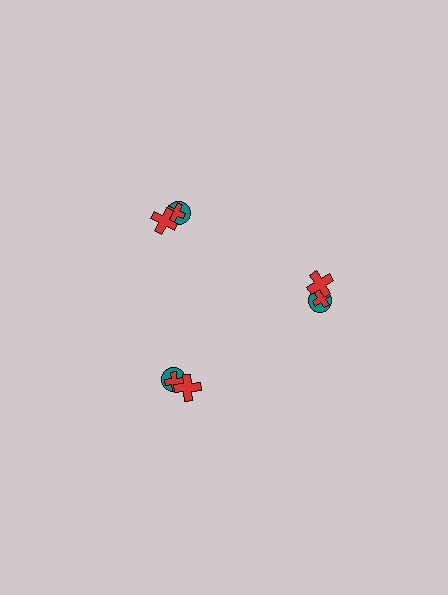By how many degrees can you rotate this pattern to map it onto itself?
The pattern maps onto itself every 120 degrees of rotation.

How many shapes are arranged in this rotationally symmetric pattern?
There are 9 shapes, arranged in 3 groups of 3.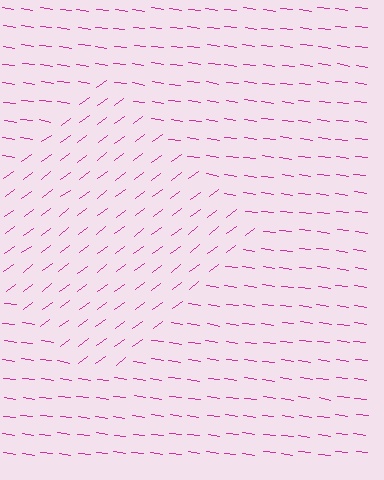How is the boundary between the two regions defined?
The boundary is defined purely by a change in line orientation (approximately 45 degrees difference). All lines are the same color and thickness.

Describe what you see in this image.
The image is filled with small magenta line segments. A diamond region in the image has lines oriented differently from the surrounding lines, creating a visible texture boundary.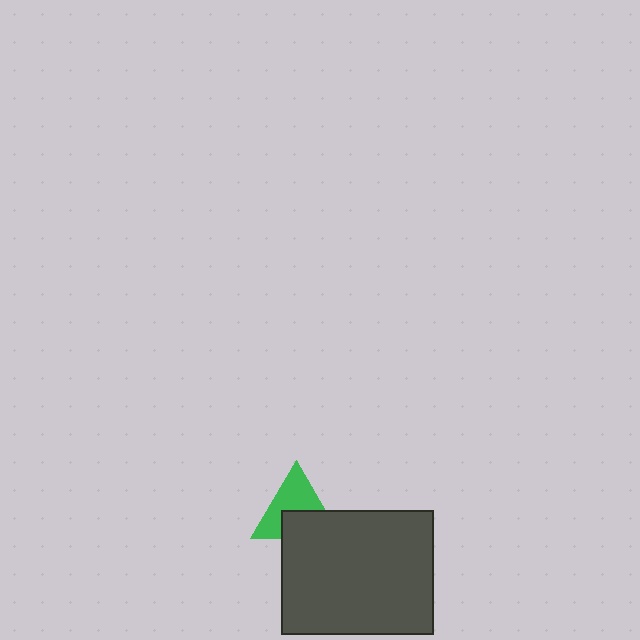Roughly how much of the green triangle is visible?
About half of it is visible (roughly 58%).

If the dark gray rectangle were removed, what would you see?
You would see the complete green triangle.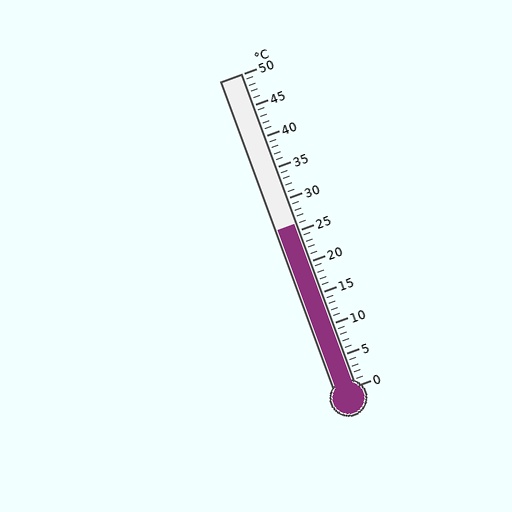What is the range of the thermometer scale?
The thermometer scale ranges from 0°C to 50°C.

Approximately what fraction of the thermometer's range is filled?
The thermometer is filled to approximately 50% of its range.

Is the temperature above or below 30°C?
The temperature is below 30°C.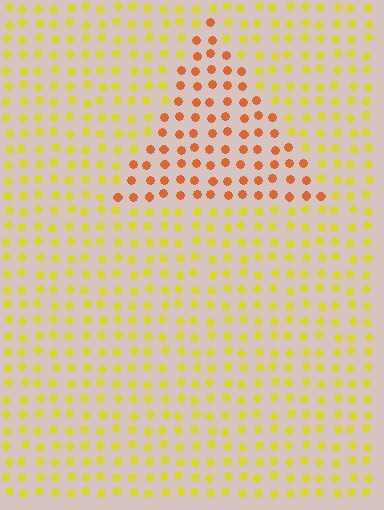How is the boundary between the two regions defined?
The boundary is defined purely by a slight shift in hue (about 40 degrees). Spacing, size, and orientation are identical on both sides.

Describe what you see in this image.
The image is filled with small yellow elements in a uniform arrangement. A triangle-shaped region is visible where the elements are tinted to a slightly different hue, forming a subtle color boundary.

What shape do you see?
I see a triangle.